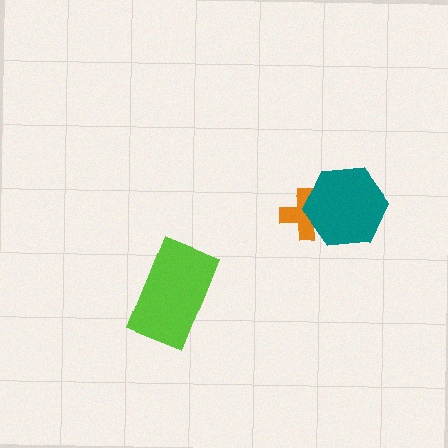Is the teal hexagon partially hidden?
No, no other shape covers it.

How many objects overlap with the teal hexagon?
1 object overlaps with the teal hexagon.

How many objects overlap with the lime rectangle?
0 objects overlap with the lime rectangle.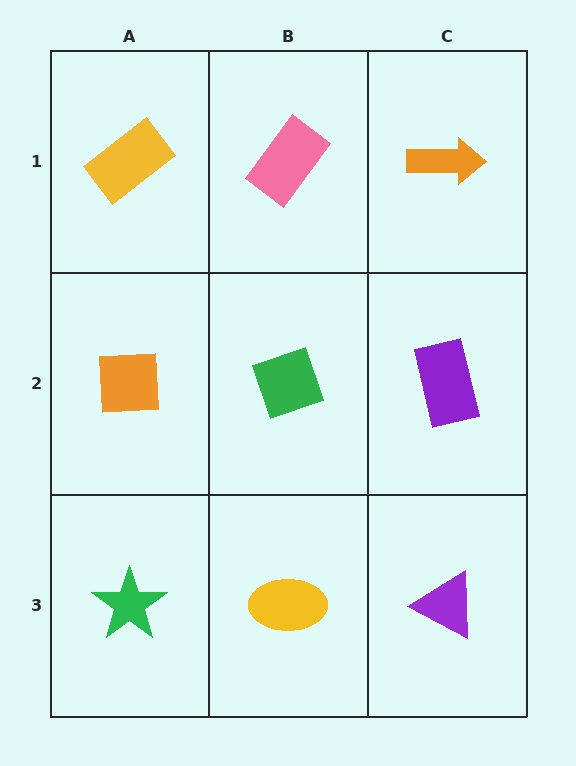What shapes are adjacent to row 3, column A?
An orange square (row 2, column A), a yellow ellipse (row 3, column B).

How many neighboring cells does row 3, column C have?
2.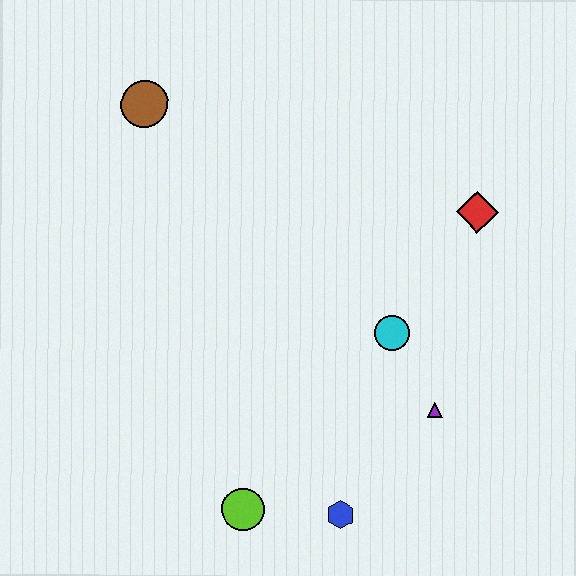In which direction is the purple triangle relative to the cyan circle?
The purple triangle is below the cyan circle.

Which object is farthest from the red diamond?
The lime circle is farthest from the red diamond.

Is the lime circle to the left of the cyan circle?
Yes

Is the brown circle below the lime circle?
No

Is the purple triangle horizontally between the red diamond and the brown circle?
Yes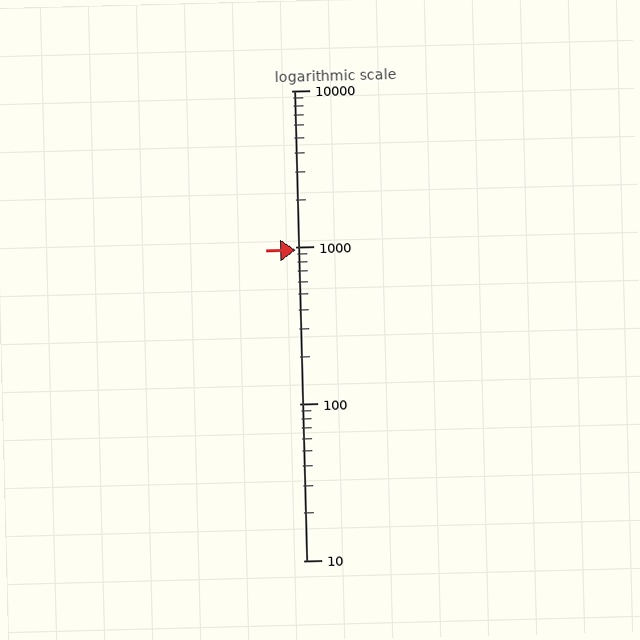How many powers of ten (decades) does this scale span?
The scale spans 3 decades, from 10 to 10000.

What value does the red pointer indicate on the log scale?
The pointer indicates approximately 960.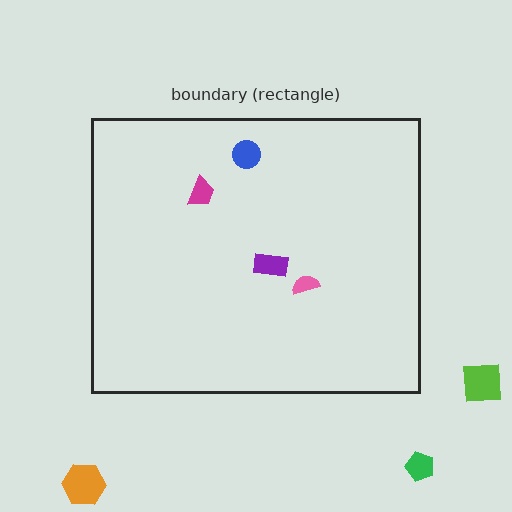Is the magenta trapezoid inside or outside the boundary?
Inside.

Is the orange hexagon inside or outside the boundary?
Outside.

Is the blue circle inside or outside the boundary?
Inside.